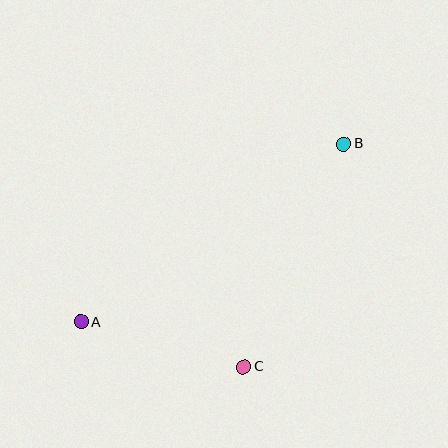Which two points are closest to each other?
Points A and C are closest to each other.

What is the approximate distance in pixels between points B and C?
The distance between B and C is approximately 244 pixels.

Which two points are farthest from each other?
Points A and B are farthest from each other.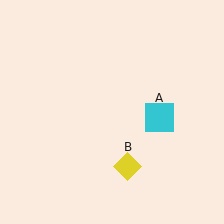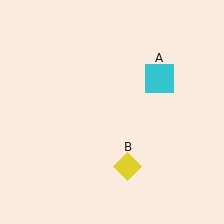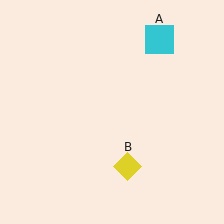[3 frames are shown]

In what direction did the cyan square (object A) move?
The cyan square (object A) moved up.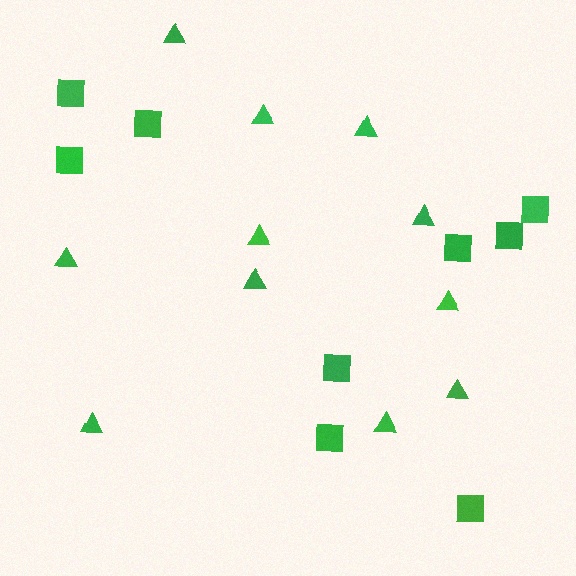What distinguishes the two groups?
There are 2 groups: one group of triangles (11) and one group of squares (9).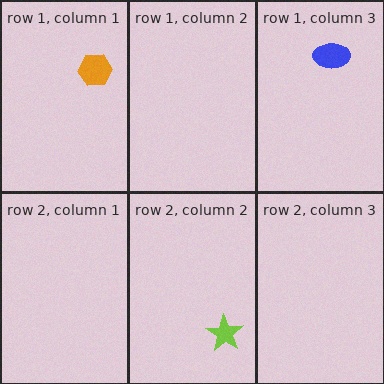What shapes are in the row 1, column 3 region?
The blue ellipse.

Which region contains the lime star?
The row 2, column 2 region.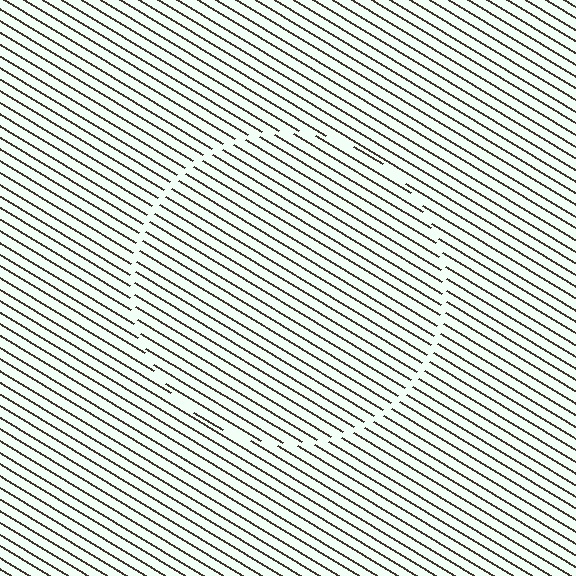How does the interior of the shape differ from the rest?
The interior of the shape contains the same grating, shifted by half a period — the contour is defined by the phase discontinuity where line-ends from the inner and outer gratings abut.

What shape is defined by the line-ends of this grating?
An illusory circle. The interior of the shape contains the same grating, shifted by half a period — the contour is defined by the phase discontinuity where line-ends from the inner and outer gratings abut.